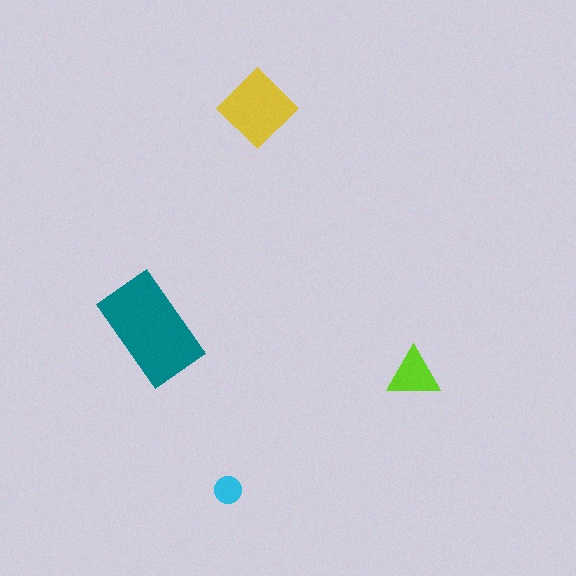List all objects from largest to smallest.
The teal rectangle, the yellow diamond, the lime triangle, the cyan circle.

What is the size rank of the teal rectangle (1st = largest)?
1st.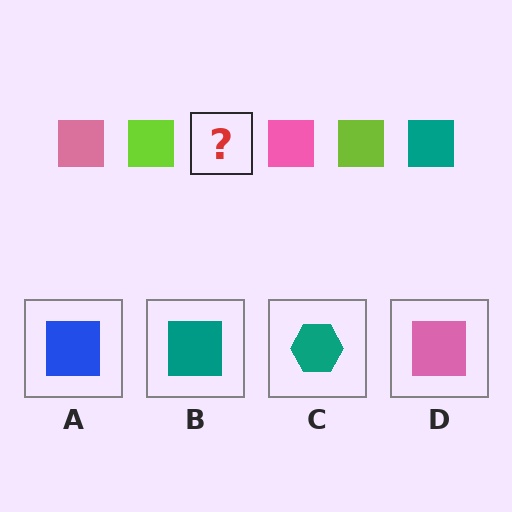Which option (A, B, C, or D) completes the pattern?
B.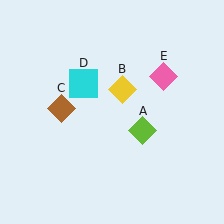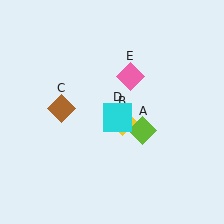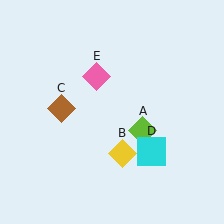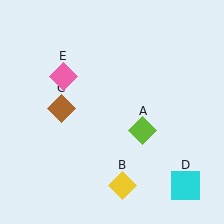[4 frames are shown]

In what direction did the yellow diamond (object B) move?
The yellow diamond (object B) moved down.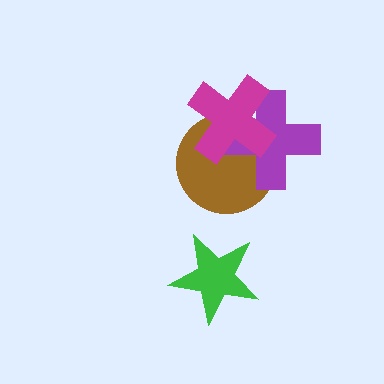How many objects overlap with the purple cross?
2 objects overlap with the purple cross.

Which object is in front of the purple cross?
The magenta cross is in front of the purple cross.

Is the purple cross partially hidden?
Yes, it is partially covered by another shape.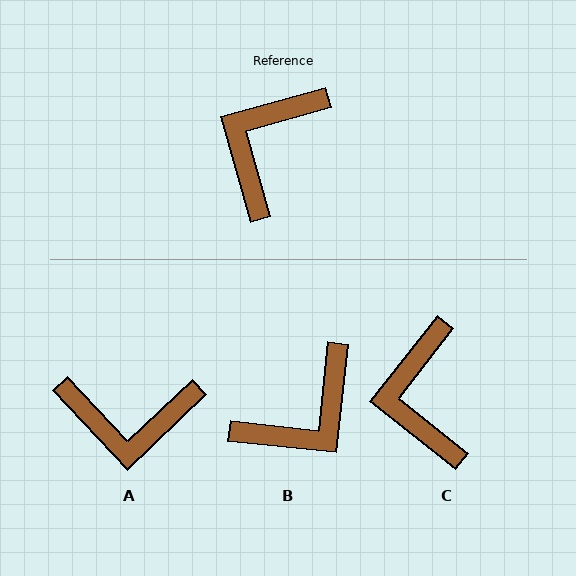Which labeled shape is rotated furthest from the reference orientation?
B, about 158 degrees away.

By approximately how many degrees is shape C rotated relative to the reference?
Approximately 36 degrees counter-clockwise.